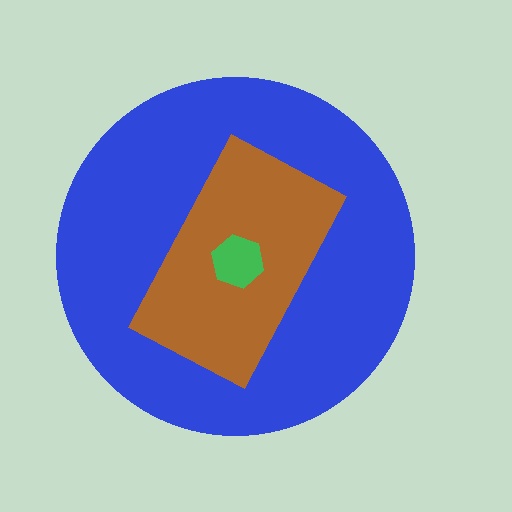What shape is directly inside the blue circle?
The brown rectangle.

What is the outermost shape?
The blue circle.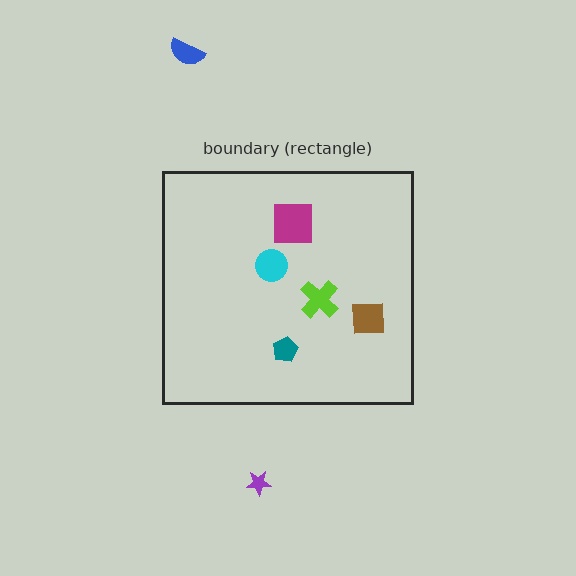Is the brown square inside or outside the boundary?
Inside.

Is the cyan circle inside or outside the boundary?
Inside.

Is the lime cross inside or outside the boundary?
Inside.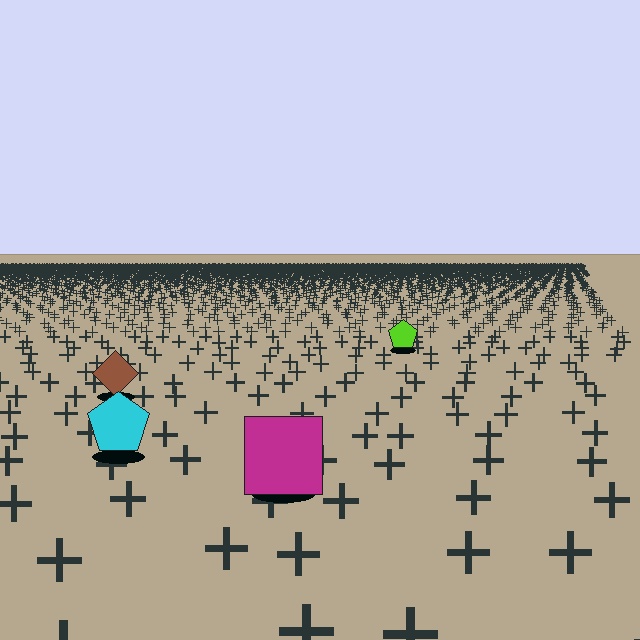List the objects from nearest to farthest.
From nearest to farthest: the magenta square, the cyan pentagon, the brown diamond, the lime pentagon.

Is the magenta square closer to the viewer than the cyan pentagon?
Yes. The magenta square is closer — you can tell from the texture gradient: the ground texture is coarser near it.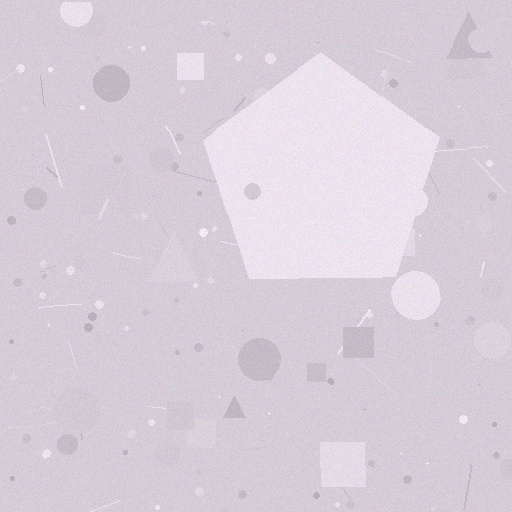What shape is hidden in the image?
A pentagon is hidden in the image.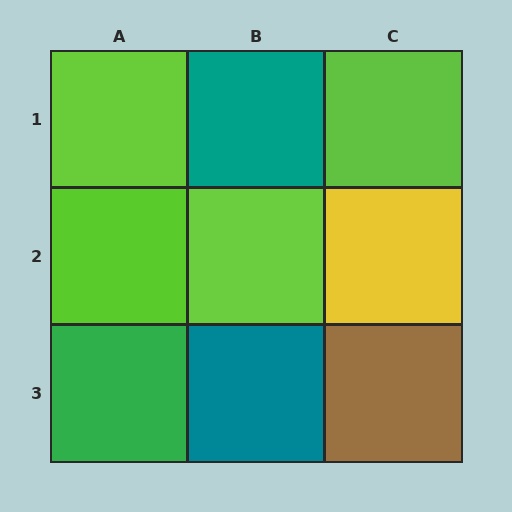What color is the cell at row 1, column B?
Teal.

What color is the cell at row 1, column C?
Lime.